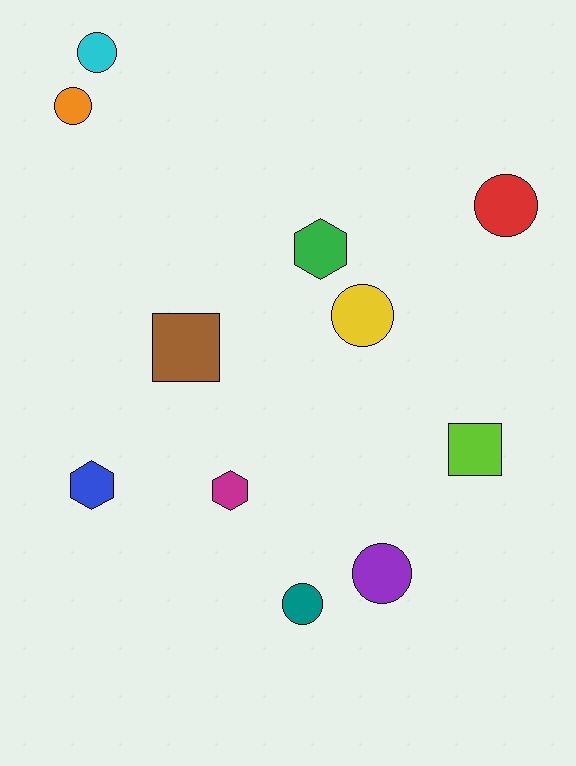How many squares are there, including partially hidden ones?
There are 2 squares.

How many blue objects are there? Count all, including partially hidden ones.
There is 1 blue object.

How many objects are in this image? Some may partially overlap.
There are 11 objects.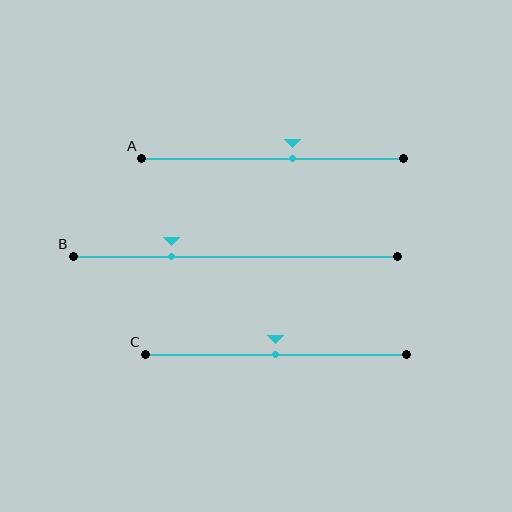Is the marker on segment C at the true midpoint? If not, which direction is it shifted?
Yes, the marker on segment C is at the true midpoint.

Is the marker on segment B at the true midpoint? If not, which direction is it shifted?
No, the marker on segment B is shifted to the left by about 20% of the segment length.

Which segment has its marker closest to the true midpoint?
Segment C has its marker closest to the true midpoint.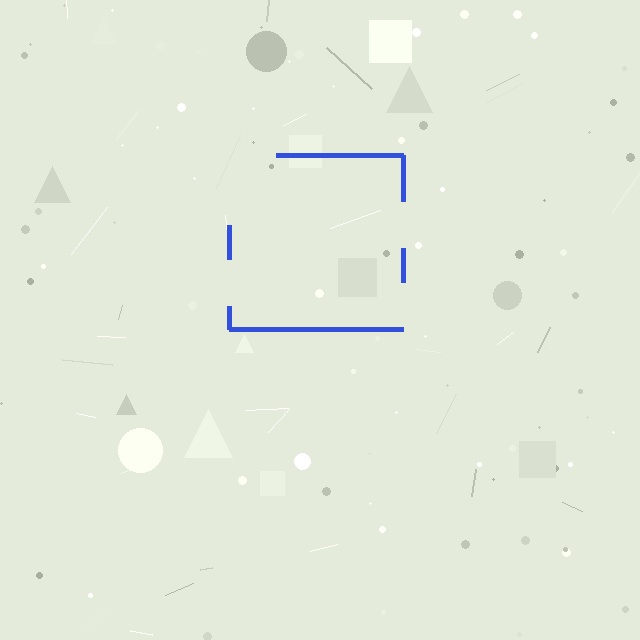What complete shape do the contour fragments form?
The contour fragments form a square.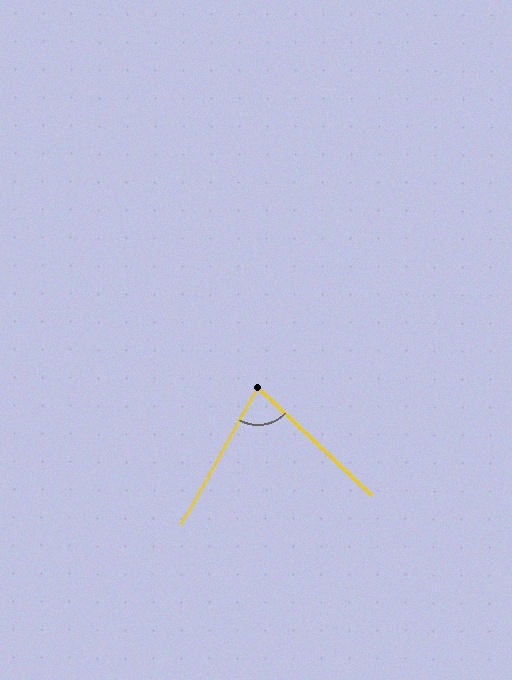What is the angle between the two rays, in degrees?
Approximately 75 degrees.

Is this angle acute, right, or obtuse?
It is acute.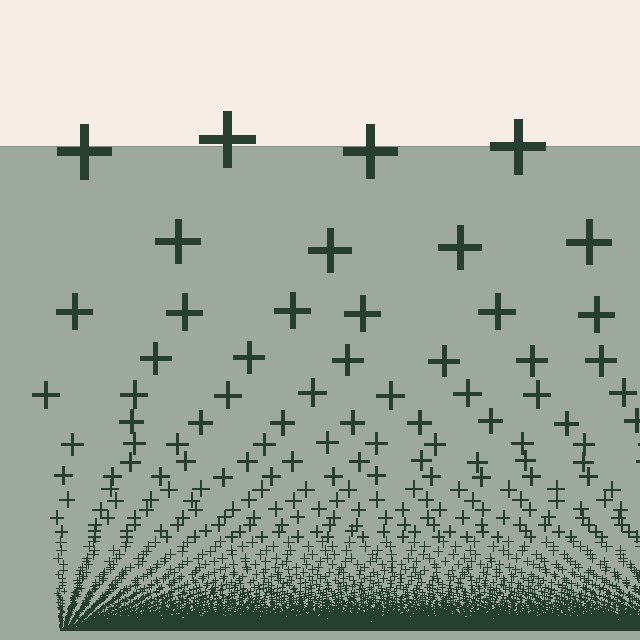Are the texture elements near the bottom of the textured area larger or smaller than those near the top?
Smaller. The gradient is inverted — elements near the bottom are smaller and denser.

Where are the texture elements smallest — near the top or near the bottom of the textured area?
Near the bottom.